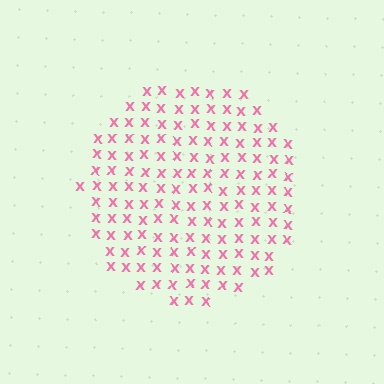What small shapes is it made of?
It is made of small letter X's.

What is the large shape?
The large shape is a circle.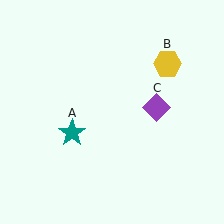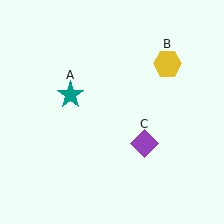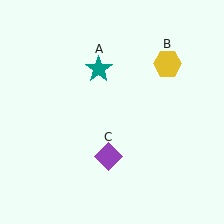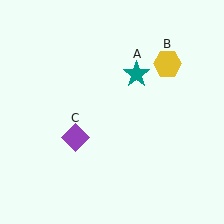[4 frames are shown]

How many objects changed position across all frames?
2 objects changed position: teal star (object A), purple diamond (object C).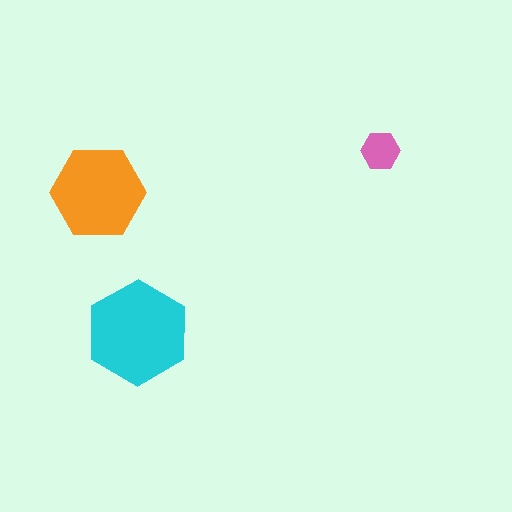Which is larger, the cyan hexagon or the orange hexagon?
The cyan one.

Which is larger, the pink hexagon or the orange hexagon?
The orange one.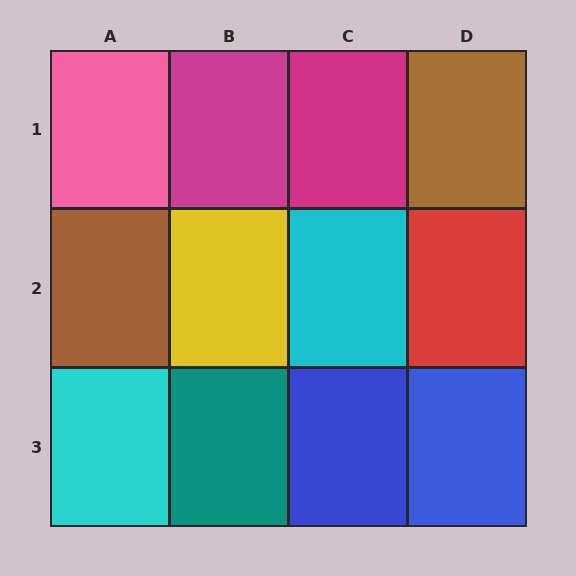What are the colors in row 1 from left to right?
Pink, magenta, magenta, brown.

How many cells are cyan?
2 cells are cyan.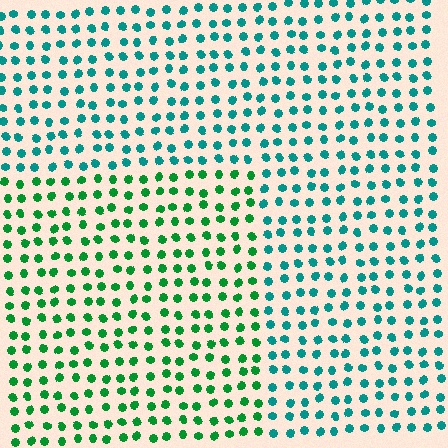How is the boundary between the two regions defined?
The boundary is defined purely by a slight shift in hue (about 39 degrees). Spacing, size, and orientation are identical on both sides.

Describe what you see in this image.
The image is filled with small teal elements in a uniform arrangement. A rectangle-shaped region is visible where the elements are tinted to a slightly different hue, forming a subtle color boundary.